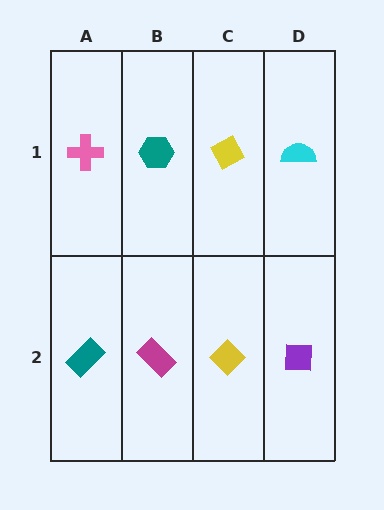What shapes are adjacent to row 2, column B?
A teal hexagon (row 1, column B), a teal rectangle (row 2, column A), a yellow diamond (row 2, column C).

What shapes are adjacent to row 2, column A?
A pink cross (row 1, column A), a magenta rectangle (row 2, column B).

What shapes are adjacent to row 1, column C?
A yellow diamond (row 2, column C), a teal hexagon (row 1, column B), a cyan semicircle (row 1, column D).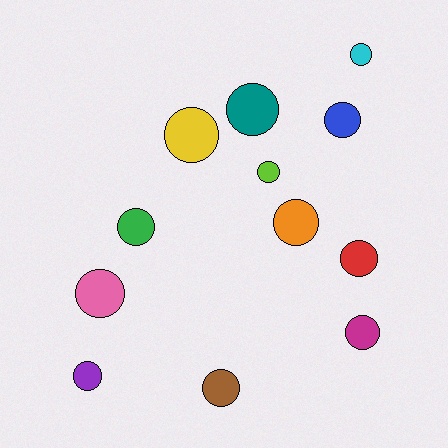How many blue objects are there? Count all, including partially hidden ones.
There is 1 blue object.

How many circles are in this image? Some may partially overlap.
There are 12 circles.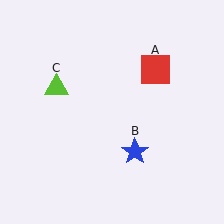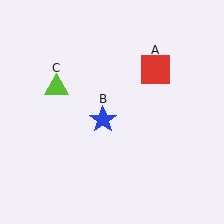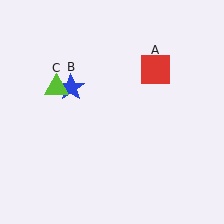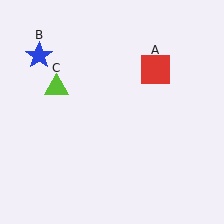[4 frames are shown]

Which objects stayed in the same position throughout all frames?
Red square (object A) and lime triangle (object C) remained stationary.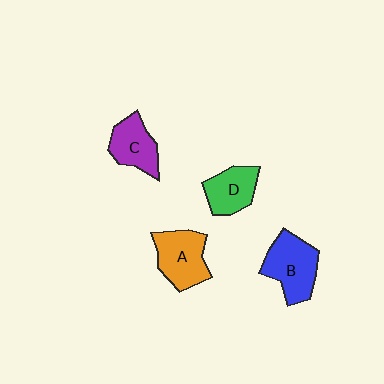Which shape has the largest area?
Shape B (blue).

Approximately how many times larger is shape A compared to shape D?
Approximately 1.3 times.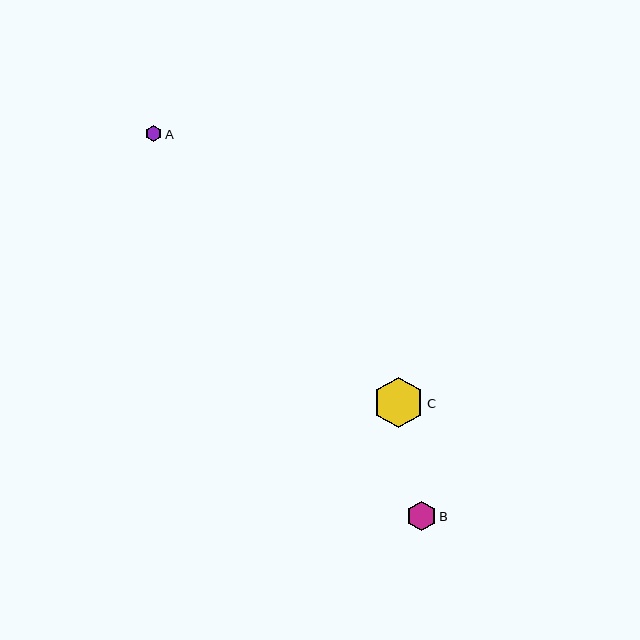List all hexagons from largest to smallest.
From largest to smallest: C, B, A.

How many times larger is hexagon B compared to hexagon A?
Hexagon B is approximately 1.9 times the size of hexagon A.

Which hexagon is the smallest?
Hexagon A is the smallest with a size of approximately 16 pixels.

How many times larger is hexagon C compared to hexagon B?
Hexagon C is approximately 1.7 times the size of hexagon B.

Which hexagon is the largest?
Hexagon C is the largest with a size of approximately 51 pixels.